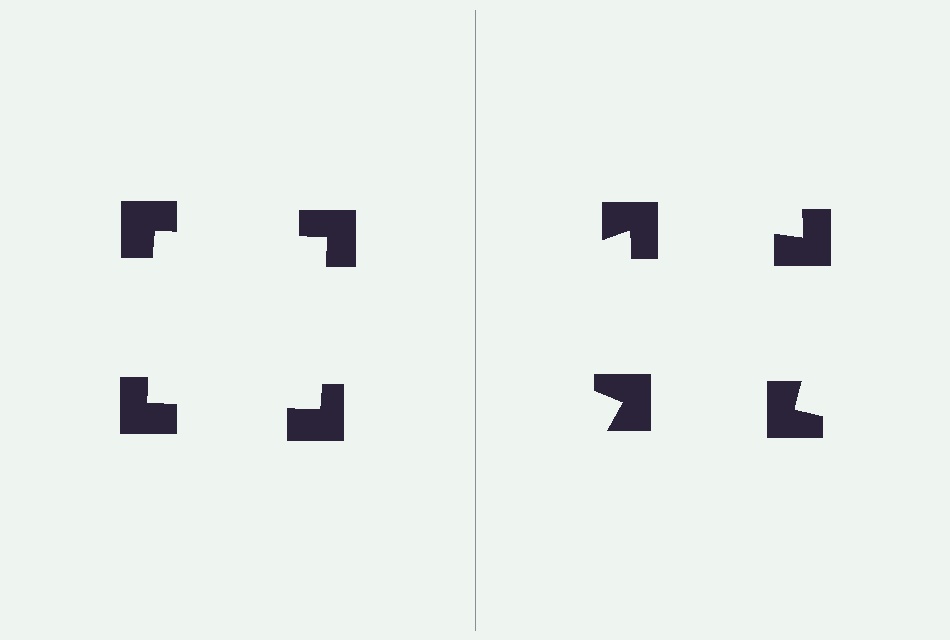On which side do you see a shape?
An illusory square appears on the left side. On the right side the wedge cuts are rotated, so no coherent shape forms.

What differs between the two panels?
The notched squares are positioned identically on both sides; only the wedge orientations differ. On the left they align to a square; on the right they are misaligned.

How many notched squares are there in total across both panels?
8 — 4 on each side.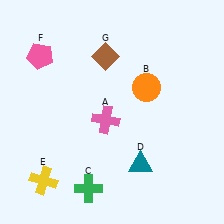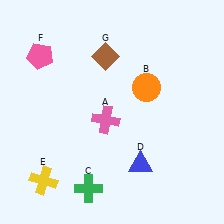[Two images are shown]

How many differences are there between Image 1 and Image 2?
There is 1 difference between the two images.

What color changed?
The triangle (D) changed from teal in Image 1 to blue in Image 2.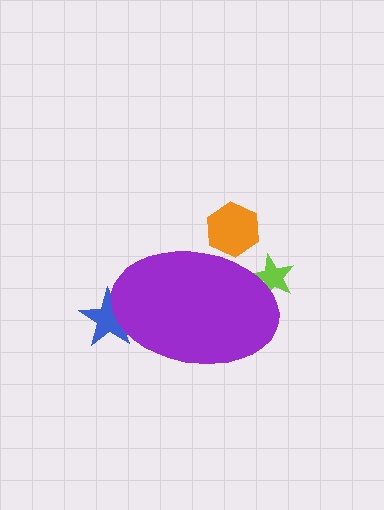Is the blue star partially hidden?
Yes, the blue star is partially hidden behind the purple ellipse.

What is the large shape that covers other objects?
A purple ellipse.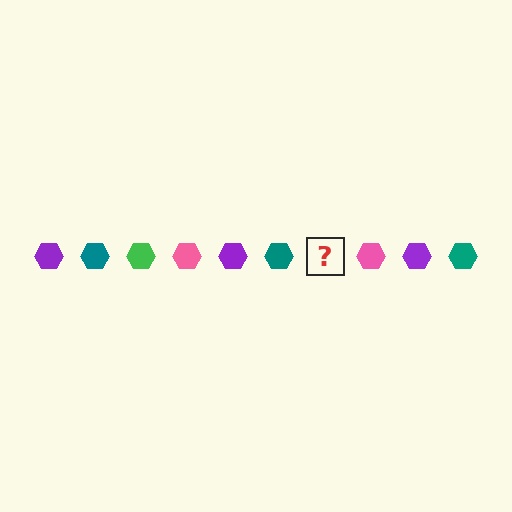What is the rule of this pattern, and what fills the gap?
The rule is that the pattern cycles through purple, teal, green, pink hexagons. The gap should be filled with a green hexagon.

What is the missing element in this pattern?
The missing element is a green hexagon.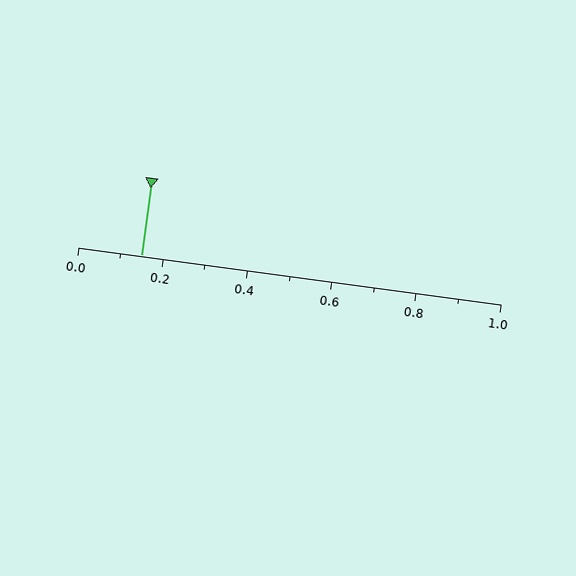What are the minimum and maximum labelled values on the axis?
The axis runs from 0.0 to 1.0.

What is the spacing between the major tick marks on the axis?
The major ticks are spaced 0.2 apart.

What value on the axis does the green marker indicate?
The marker indicates approximately 0.15.